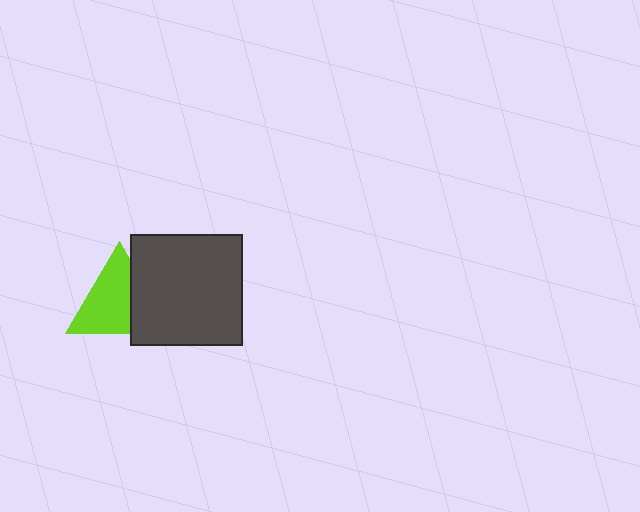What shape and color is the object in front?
The object in front is a dark gray rectangle.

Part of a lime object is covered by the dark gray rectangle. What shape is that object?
It is a triangle.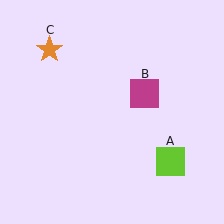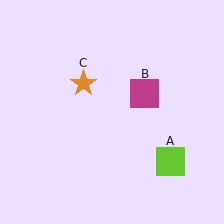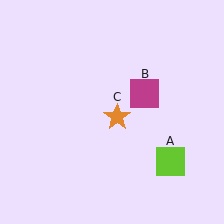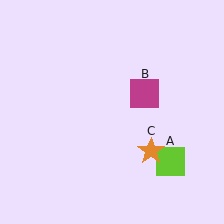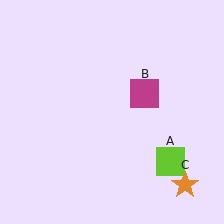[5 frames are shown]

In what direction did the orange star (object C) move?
The orange star (object C) moved down and to the right.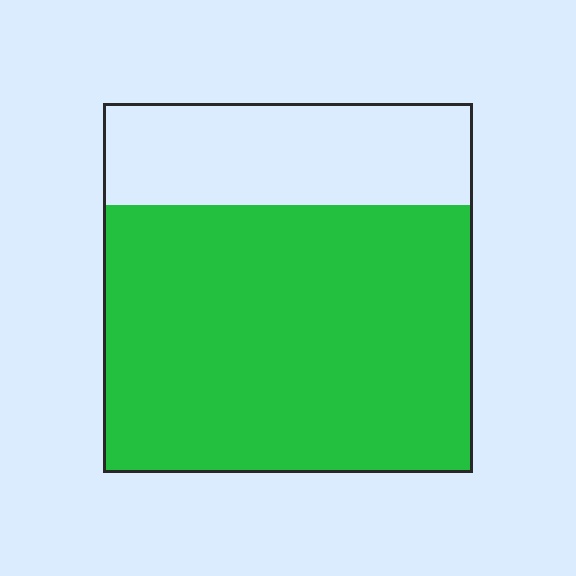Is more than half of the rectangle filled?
Yes.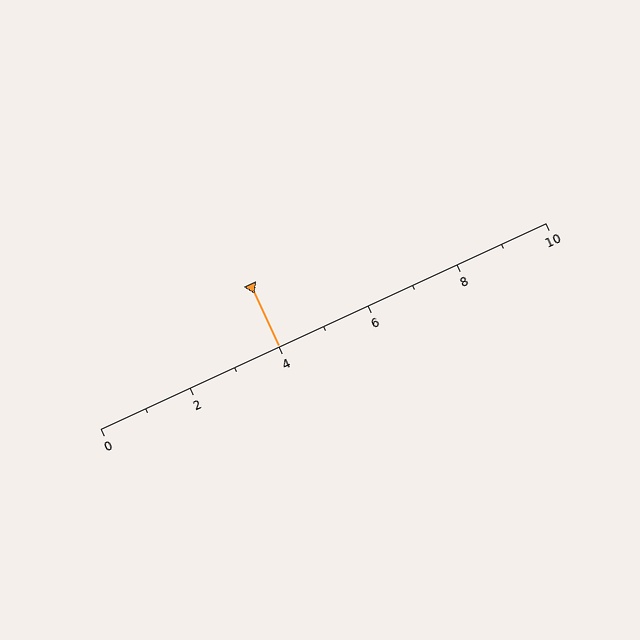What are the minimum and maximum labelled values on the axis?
The axis runs from 0 to 10.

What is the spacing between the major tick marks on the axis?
The major ticks are spaced 2 apart.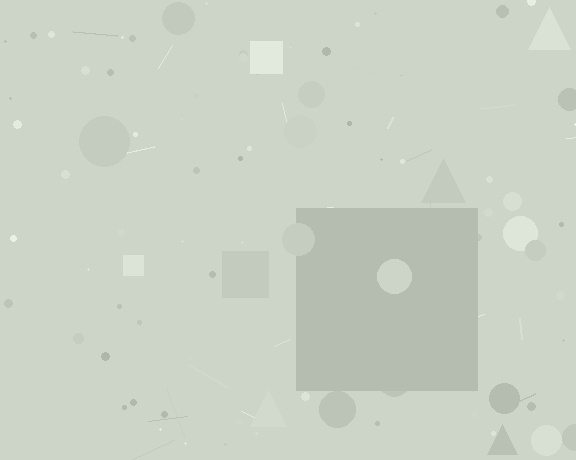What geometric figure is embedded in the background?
A square is embedded in the background.